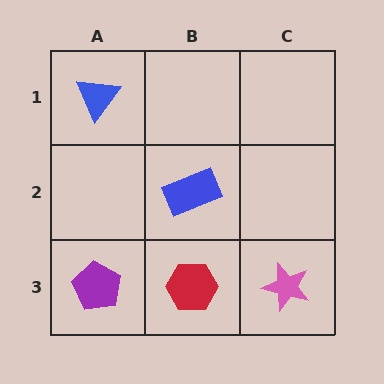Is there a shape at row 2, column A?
No, that cell is empty.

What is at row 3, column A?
A purple pentagon.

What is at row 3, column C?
A pink star.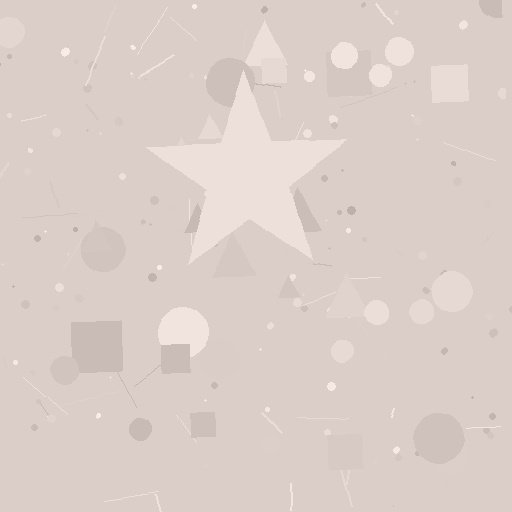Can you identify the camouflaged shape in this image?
The camouflaged shape is a star.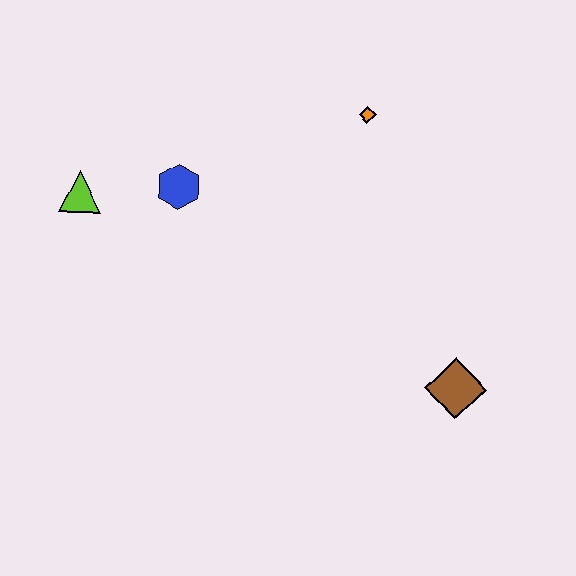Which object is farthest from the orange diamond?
The lime triangle is farthest from the orange diamond.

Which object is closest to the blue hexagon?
The lime triangle is closest to the blue hexagon.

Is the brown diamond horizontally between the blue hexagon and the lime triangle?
No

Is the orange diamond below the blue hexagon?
No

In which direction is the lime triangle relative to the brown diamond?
The lime triangle is to the left of the brown diamond.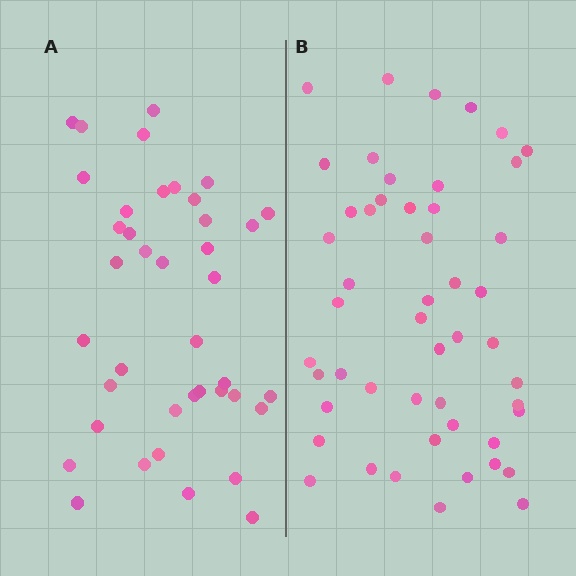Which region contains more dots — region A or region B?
Region B (the right region) has more dots.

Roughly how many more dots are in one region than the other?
Region B has roughly 10 or so more dots than region A.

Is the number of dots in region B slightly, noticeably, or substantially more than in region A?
Region B has noticeably more, but not dramatically so. The ratio is roughly 1.2 to 1.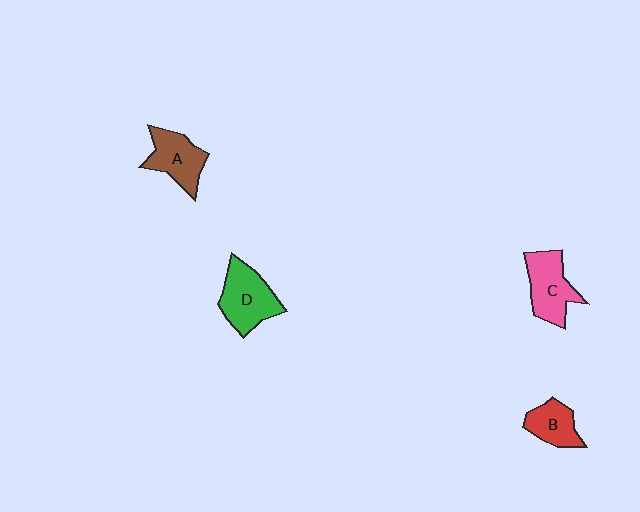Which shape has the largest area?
Shape D (green).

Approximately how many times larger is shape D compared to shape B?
Approximately 1.6 times.